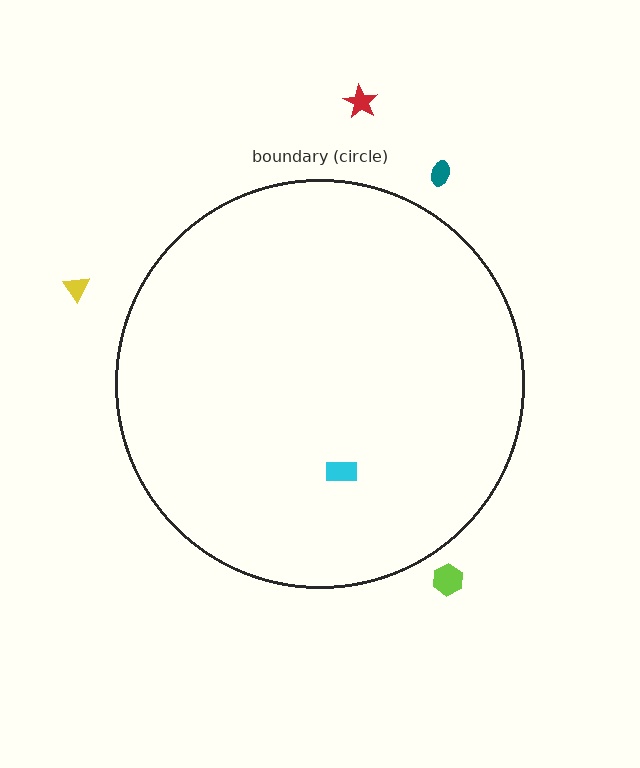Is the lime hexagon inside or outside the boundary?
Outside.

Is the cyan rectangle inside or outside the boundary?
Inside.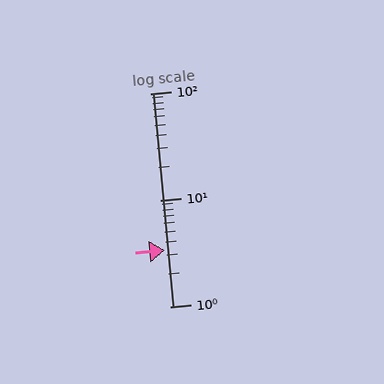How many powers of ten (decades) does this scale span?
The scale spans 2 decades, from 1 to 100.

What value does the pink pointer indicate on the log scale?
The pointer indicates approximately 3.4.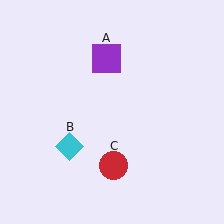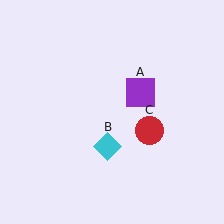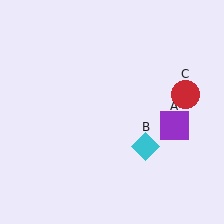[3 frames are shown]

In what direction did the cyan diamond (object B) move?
The cyan diamond (object B) moved right.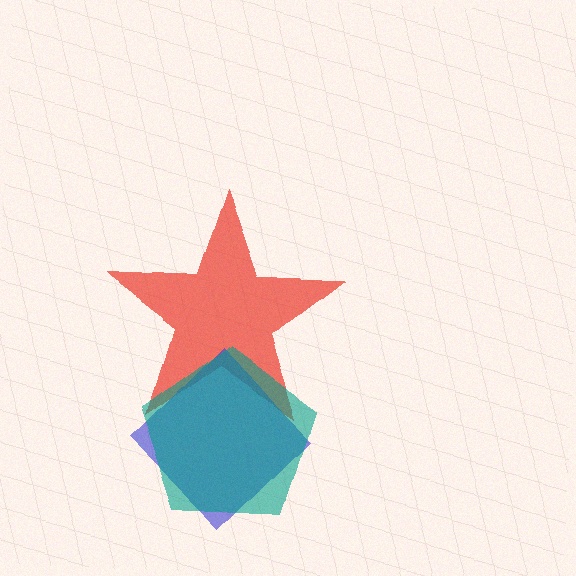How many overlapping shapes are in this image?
There are 3 overlapping shapes in the image.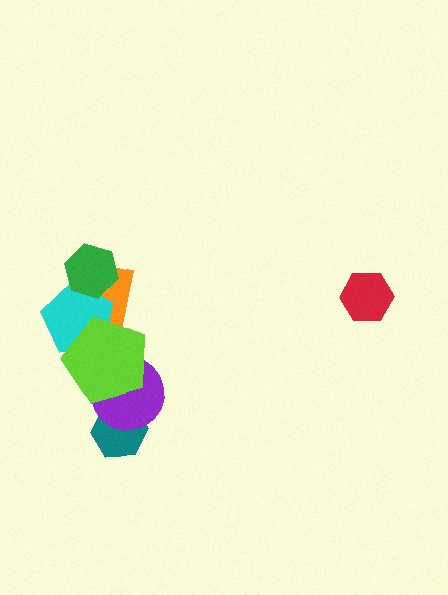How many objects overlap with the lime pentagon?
3 objects overlap with the lime pentagon.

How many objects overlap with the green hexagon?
2 objects overlap with the green hexagon.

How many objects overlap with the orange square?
3 objects overlap with the orange square.